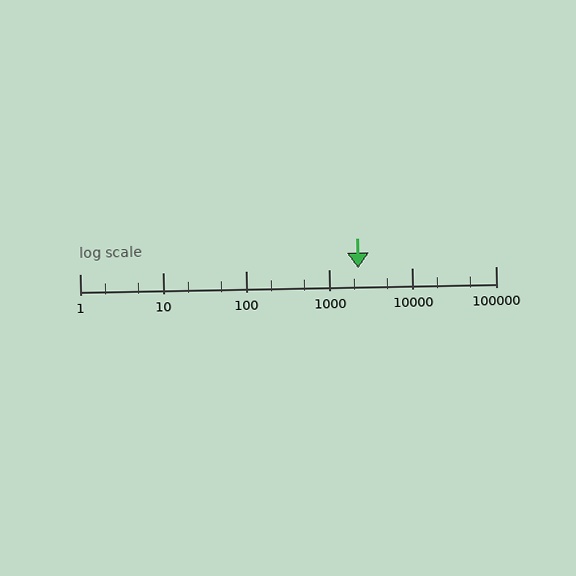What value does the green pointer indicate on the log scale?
The pointer indicates approximately 2200.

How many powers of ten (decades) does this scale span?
The scale spans 5 decades, from 1 to 100000.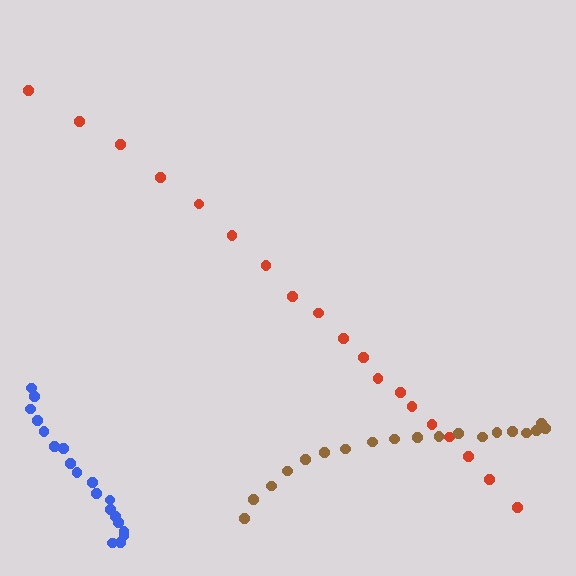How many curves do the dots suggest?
There are 3 distinct paths.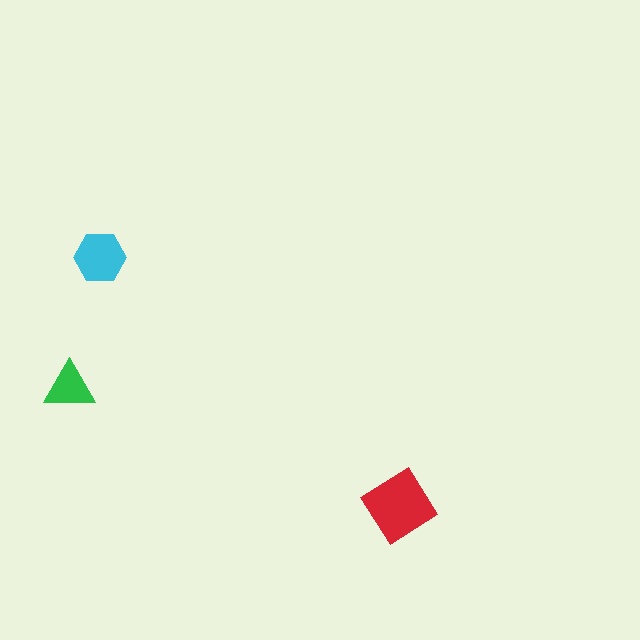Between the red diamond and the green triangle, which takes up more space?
The red diamond.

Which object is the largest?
The red diamond.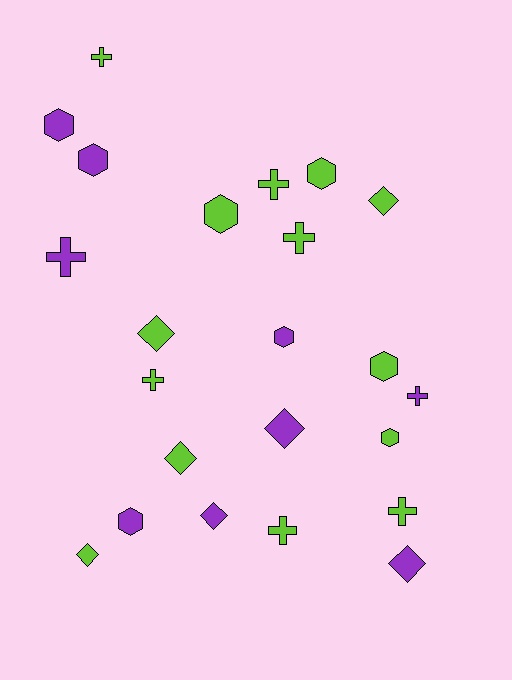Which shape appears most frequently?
Hexagon, with 8 objects.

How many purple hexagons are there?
There are 4 purple hexagons.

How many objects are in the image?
There are 23 objects.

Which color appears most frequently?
Lime, with 14 objects.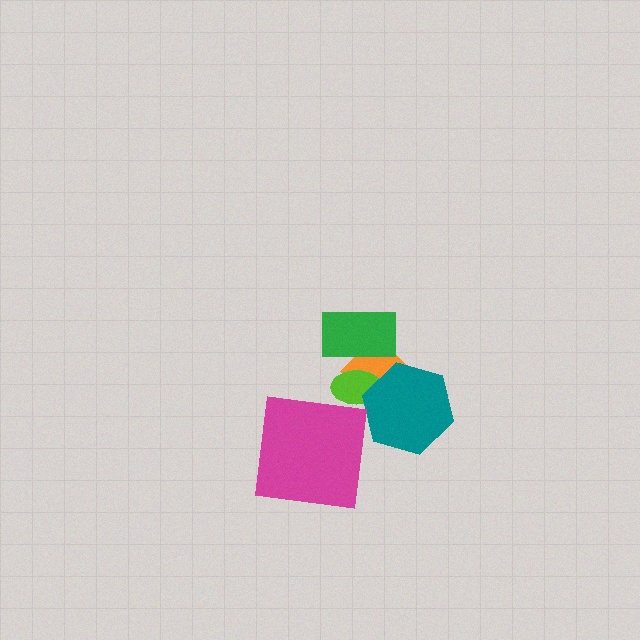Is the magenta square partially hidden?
No, no other shape covers it.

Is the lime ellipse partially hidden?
Yes, it is partially covered by another shape.